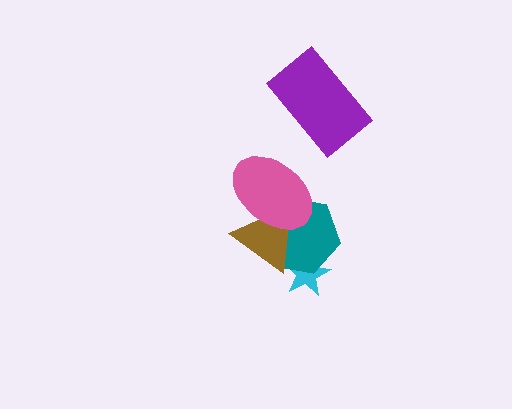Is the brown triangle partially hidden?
Yes, it is partially covered by another shape.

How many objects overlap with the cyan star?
2 objects overlap with the cyan star.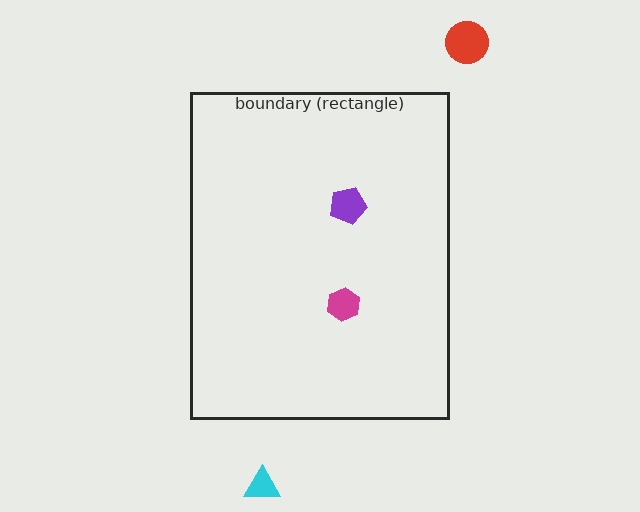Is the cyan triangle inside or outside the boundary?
Outside.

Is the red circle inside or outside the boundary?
Outside.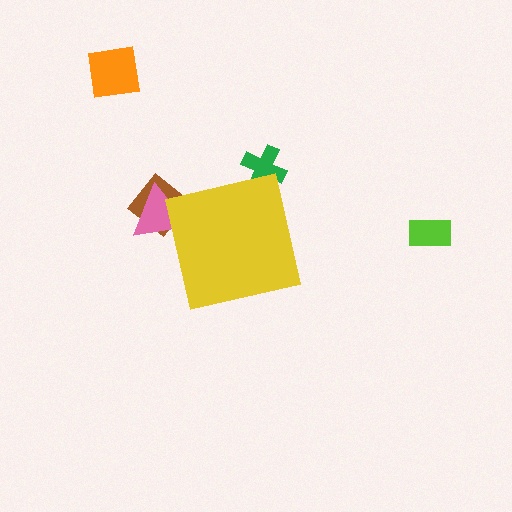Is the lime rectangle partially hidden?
No, the lime rectangle is fully visible.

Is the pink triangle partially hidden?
Yes, the pink triangle is partially hidden behind the yellow square.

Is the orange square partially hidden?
No, the orange square is fully visible.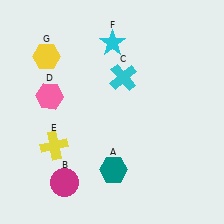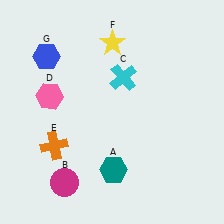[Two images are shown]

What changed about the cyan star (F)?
In Image 1, F is cyan. In Image 2, it changed to yellow.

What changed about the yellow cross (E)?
In Image 1, E is yellow. In Image 2, it changed to orange.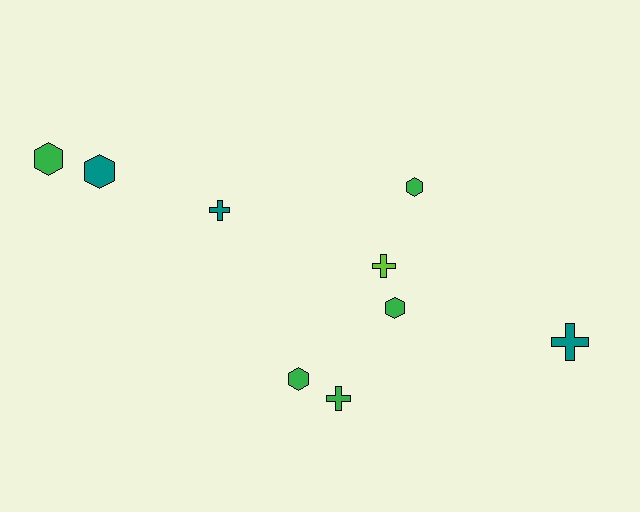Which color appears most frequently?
Green, with 5 objects.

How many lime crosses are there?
There is 1 lime cross.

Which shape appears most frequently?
Hexagon, with 5 objects.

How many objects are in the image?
There are 9 objects.